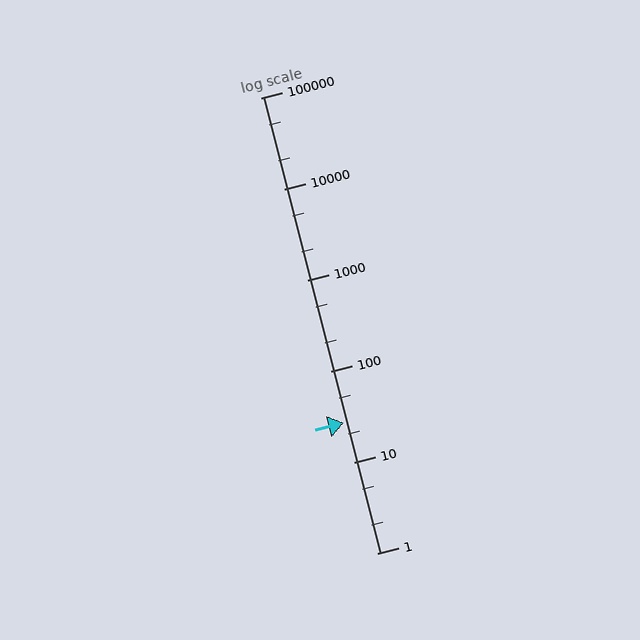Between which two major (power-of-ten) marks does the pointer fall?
The pointer is between 10 and 100.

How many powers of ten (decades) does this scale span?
The scale spans 5 decades, from 1 to 100000.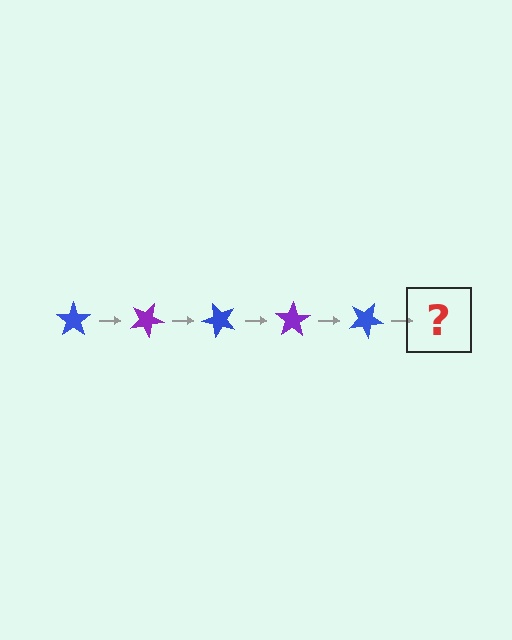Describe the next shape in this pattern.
It should be a purple star, rotated 125 degrees from the start.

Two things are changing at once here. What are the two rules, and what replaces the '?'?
The two rules are that it rotates 25 degrees each step and the color cycles through blue and purple. The '?' should be a purple star, rotated 125 degrees from the start.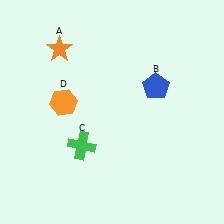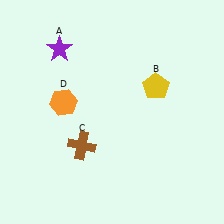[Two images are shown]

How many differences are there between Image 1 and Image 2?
There are 3 differences between the two images.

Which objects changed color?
A changed from orange to purple. B changed from blue to yellow. C changed from green to brown.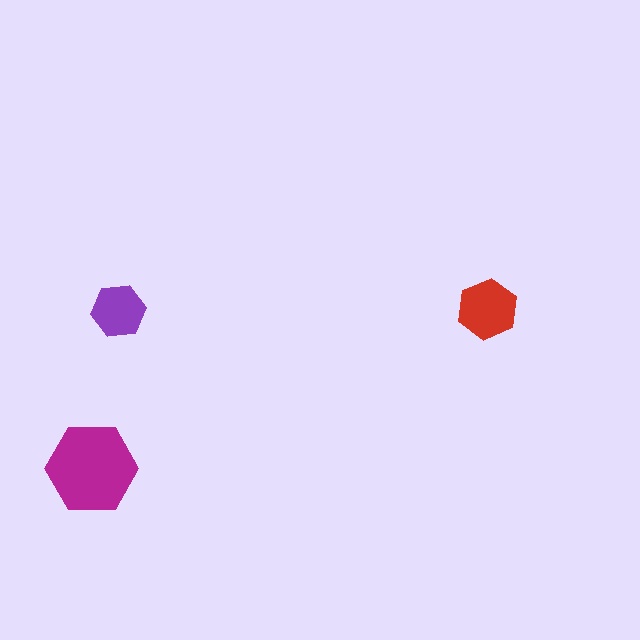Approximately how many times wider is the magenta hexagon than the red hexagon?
About 1.5 times wider.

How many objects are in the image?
There are 3 objects in the image.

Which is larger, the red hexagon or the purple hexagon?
The red one.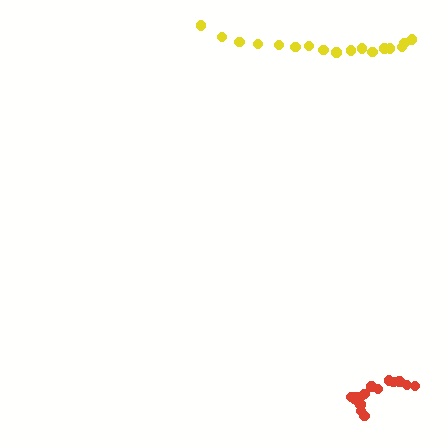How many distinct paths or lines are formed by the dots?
There are 2 distinct paths.